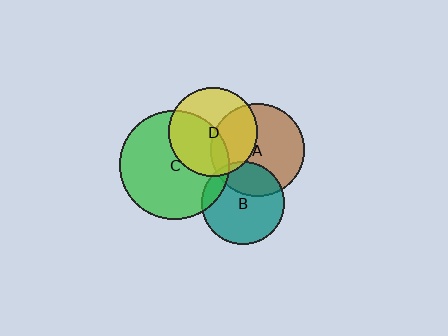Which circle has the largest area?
Circle C (green).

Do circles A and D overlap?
Yes.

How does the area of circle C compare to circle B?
Approximately 1.7 times.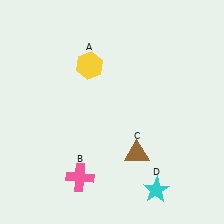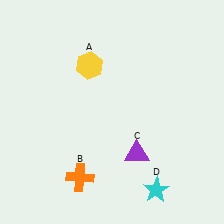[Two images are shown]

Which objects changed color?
B changed from pink to orange. C changed from brown to purple.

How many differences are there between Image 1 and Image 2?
There are 2 differences between the two images.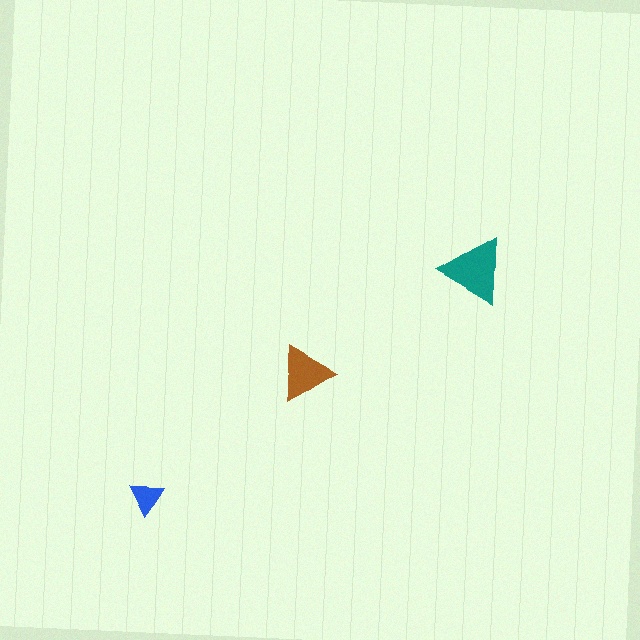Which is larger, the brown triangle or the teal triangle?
The teal one.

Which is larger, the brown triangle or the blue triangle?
The brown one.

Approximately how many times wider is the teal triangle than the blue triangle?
About 2 times wider.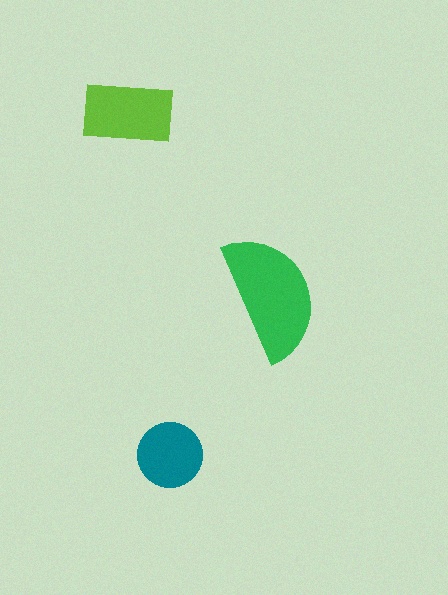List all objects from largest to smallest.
The green semicircle, the lime rectangle, the teal circle.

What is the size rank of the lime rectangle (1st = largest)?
2nd.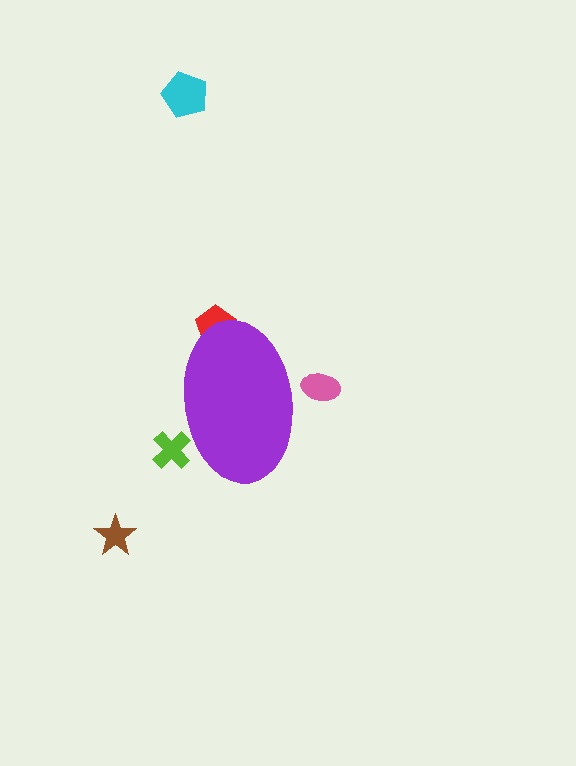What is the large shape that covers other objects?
A purple ellipse.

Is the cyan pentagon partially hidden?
No, the cyan pentagon is fully visible.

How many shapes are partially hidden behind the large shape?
3 shapes are partially hidden.